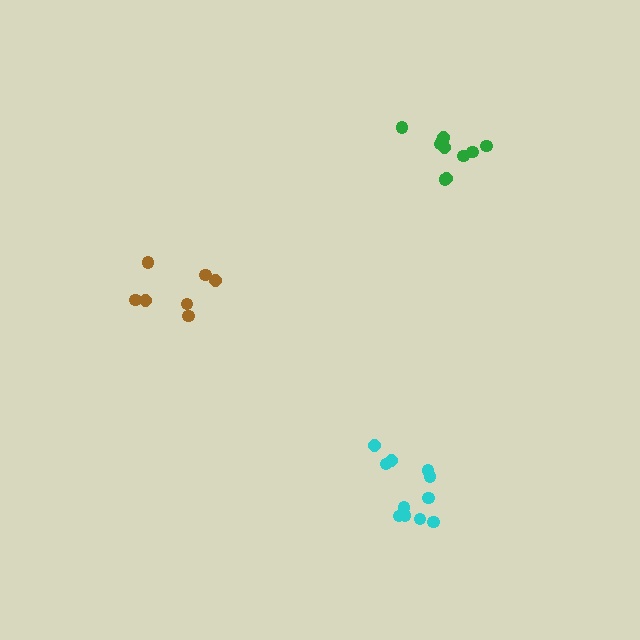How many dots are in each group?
Group 1: 7 dots, Group 2: 10 dots, Group 3: 11 dots (28 total).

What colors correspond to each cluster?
The clusters are colored: brown, green, cyan.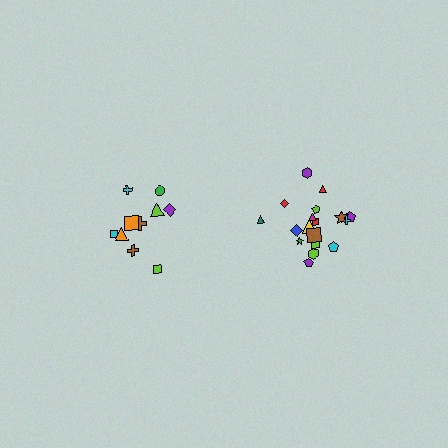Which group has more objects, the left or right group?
The right group.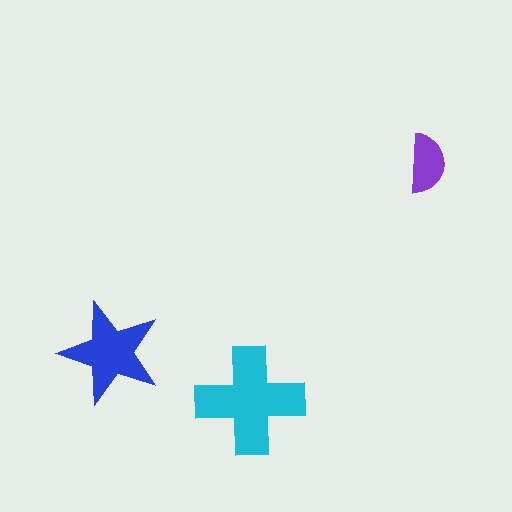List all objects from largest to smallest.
The cyan cross, the blue star, the purple semicircle.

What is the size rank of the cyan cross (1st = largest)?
1st.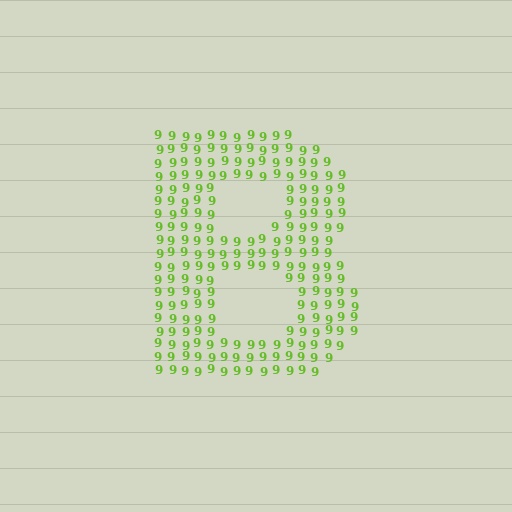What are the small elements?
The small elements are digit 9's.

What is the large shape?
The large shape is the letter B.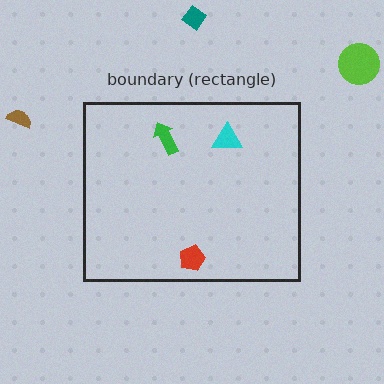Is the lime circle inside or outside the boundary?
Outside.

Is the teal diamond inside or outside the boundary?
Outside.